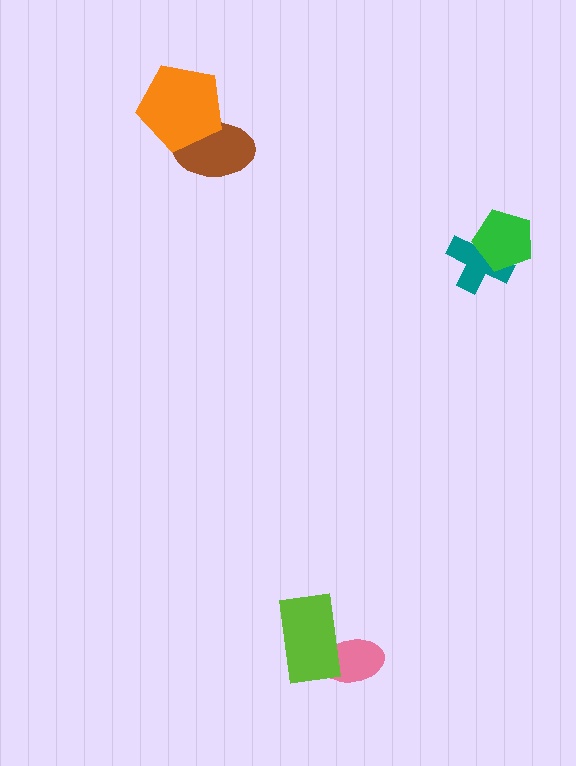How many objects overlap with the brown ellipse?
1 object overlaps with the brown ellipse.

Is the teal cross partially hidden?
Yes, it is partially covered by another shape.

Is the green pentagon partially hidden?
No, no other shape covers it.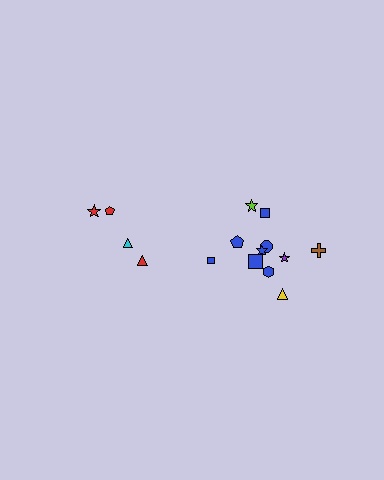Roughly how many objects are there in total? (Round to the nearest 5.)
Roughly 15 objects in total.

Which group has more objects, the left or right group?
The right group.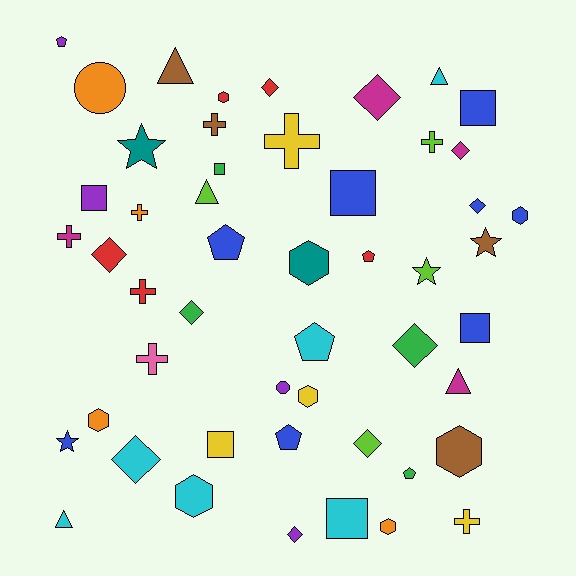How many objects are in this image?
There are 50 objects.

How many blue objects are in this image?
There are 8 blue objects.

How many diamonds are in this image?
There are 10 diamonds.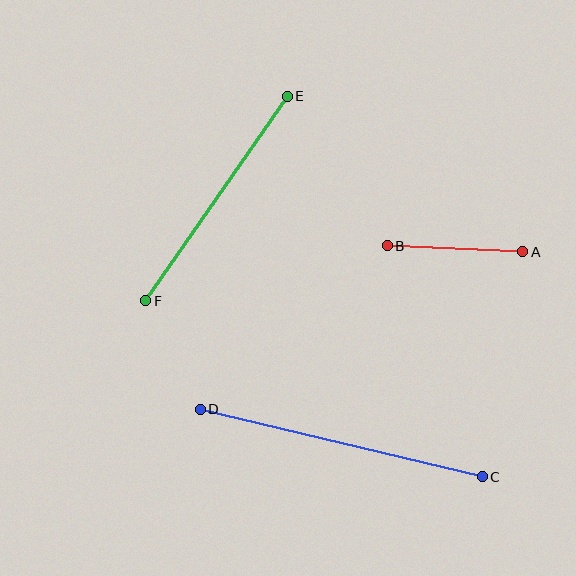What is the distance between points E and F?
The distance is approximately 249 pixels.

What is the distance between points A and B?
The distance is approximately 135 pixels.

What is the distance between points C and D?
The distance is approximately 290 pixels.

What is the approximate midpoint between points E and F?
The midpoint is at approximately (216, 199) pixels.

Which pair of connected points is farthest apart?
Points C and D are farthest apart.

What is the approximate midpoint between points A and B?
The midpoint is at approximately (455, 249) pixels.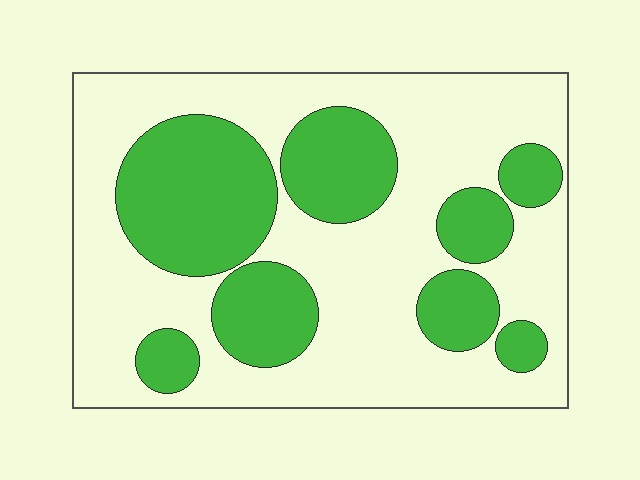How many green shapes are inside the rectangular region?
8.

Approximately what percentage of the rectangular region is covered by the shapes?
Approximately 35%.